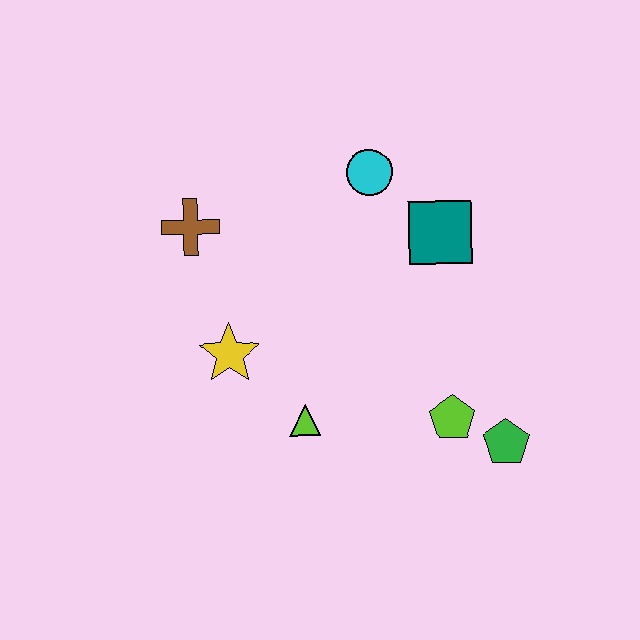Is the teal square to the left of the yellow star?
No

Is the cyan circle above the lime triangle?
Yes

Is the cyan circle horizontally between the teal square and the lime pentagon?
No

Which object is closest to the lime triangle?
The yellow star is closest to the lime triangle.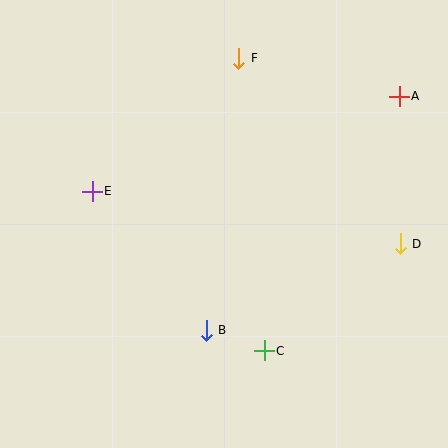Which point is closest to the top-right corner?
Point A is closest to the top-right corner.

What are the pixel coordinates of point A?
Point A is at (399, 96).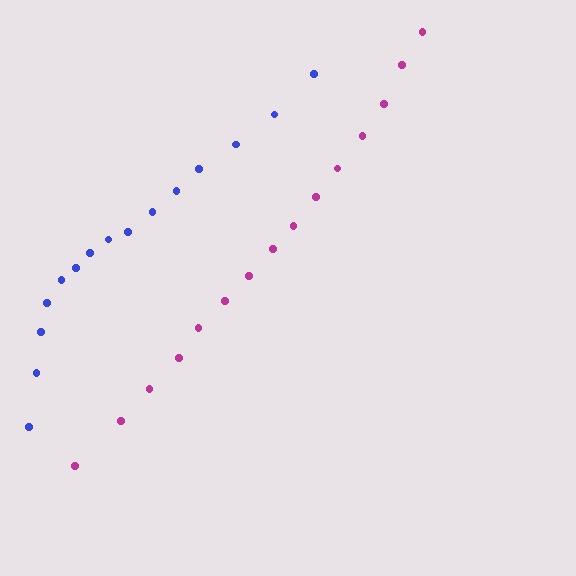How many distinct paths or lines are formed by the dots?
There are 2 distinct paths.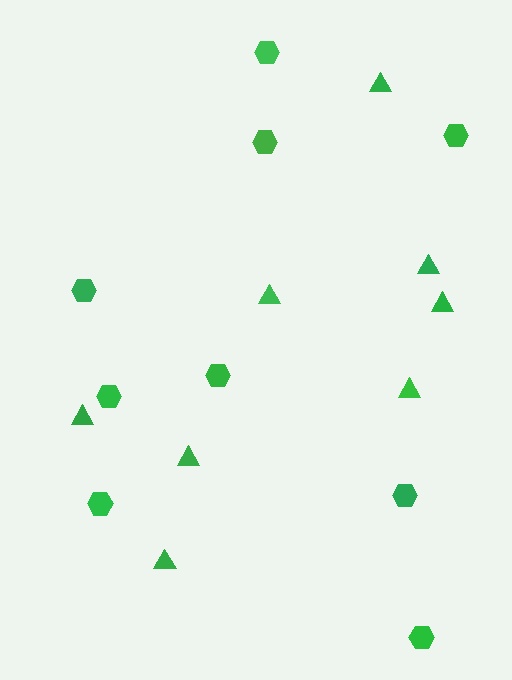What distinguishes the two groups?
There are 2 groups: one group of triangles (8) and one group of hexagons (9).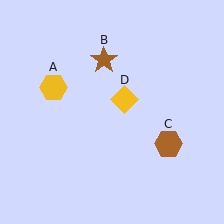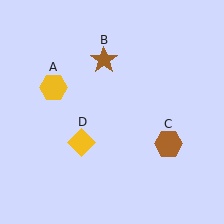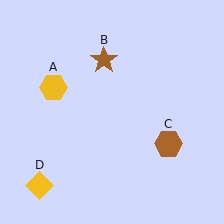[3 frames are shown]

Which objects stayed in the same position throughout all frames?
Yellow hexagon (object A) and brown star (object B) and brown hexagon (object C) remained stationary.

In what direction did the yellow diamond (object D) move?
The yellow diamond (object D) moved down and to the left.